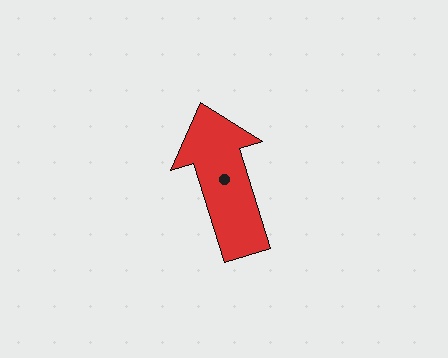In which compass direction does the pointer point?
North.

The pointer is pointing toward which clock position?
Roughly 11 o'clock.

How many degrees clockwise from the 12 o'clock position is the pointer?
Approximately 343 degrees.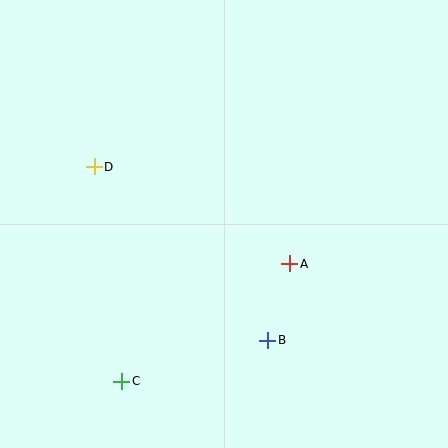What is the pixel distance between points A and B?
The distance between A and B is 80 pixels.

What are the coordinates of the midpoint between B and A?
The midpoint between B and A is at (279, 302).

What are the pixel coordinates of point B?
Point B is at (268, 340).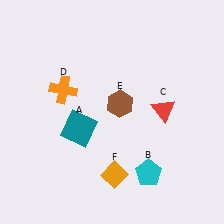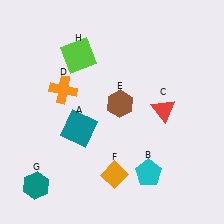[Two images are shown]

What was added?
A teal hexagon (G), a lime square (H) were added in Image 2.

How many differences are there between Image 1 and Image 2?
There are 2 differences between the two images.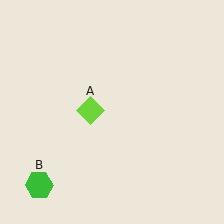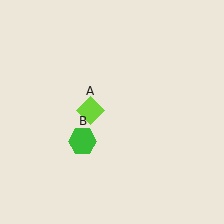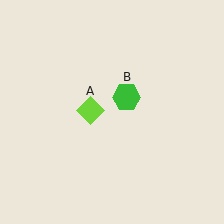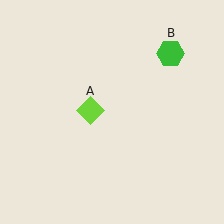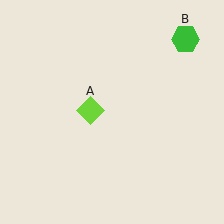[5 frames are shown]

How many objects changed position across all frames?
1 object changed position: green hexagon (object B).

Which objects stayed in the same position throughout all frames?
Lime diamond (object A) remained stationary.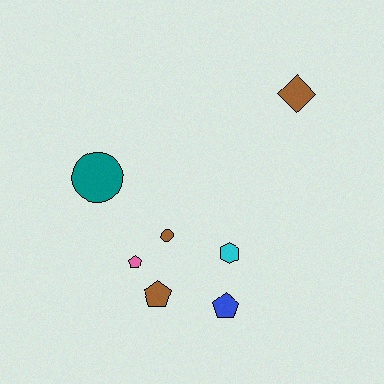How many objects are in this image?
There are 7 objects.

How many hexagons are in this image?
There is 1 hexagon.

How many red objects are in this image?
There are no red objects.